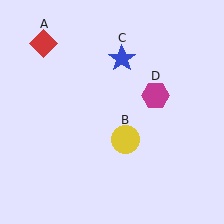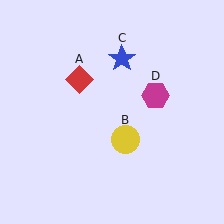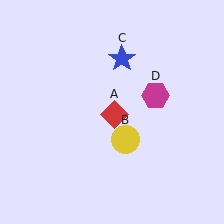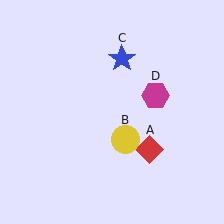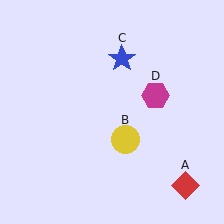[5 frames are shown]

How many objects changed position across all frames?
1 object changed position: red diamond (object A).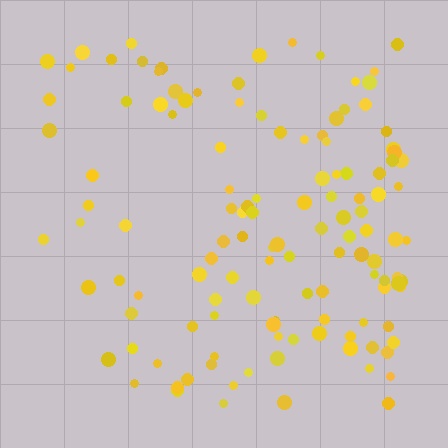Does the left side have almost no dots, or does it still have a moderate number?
Still a moderate number, just noticeably fewer than the right.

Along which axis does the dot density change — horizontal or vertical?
Horizontal.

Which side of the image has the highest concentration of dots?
The right.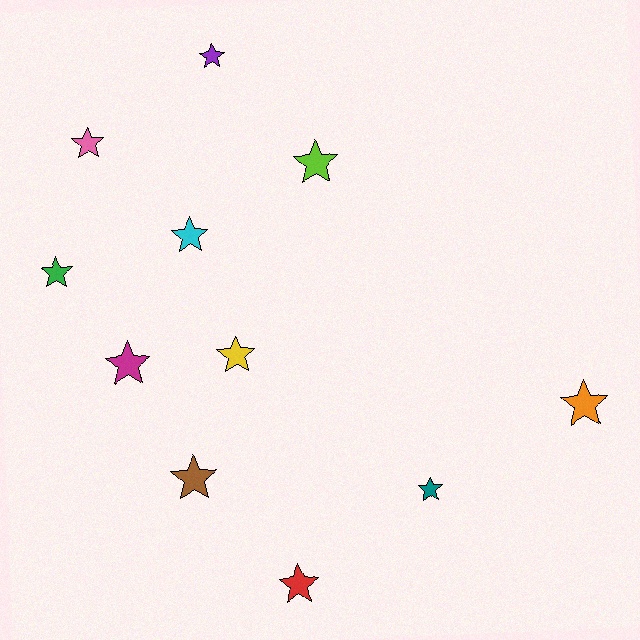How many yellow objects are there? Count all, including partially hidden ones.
There is 1 yellow object.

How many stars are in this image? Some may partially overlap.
There are 11 stars.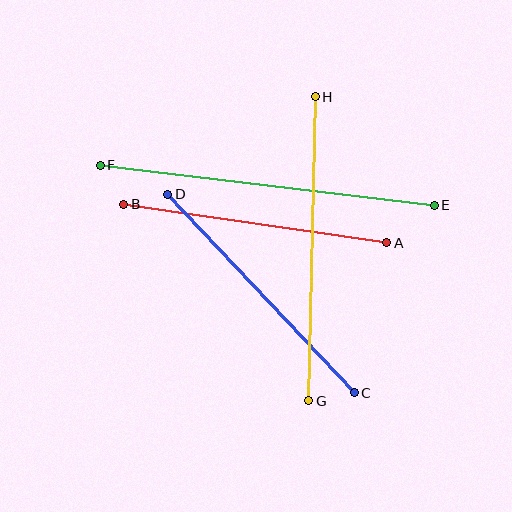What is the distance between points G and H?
The distance is approximately 304 pixels.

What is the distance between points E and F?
The distance is approximately 337 pixels.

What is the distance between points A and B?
The distance is approximately 266 pixels.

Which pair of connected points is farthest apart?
Points E and F are farthest apart.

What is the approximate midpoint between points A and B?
The midpoint is at approximately (255, 223) pixels.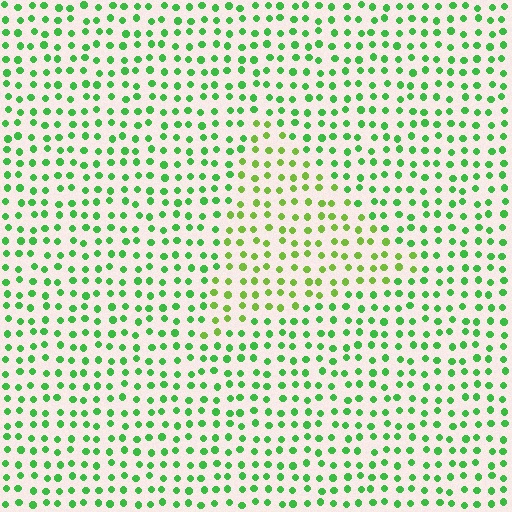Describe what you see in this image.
The image is filled with small green elements in a uniform arrangement. A triangle-shaped region is visible where the elements are tinted to a slightly different hue, forming a subtle color boundary.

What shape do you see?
I see a triangle.